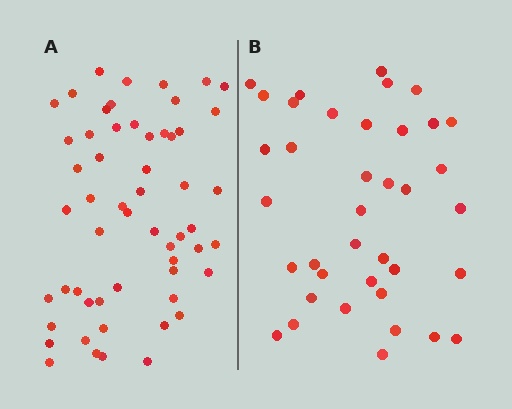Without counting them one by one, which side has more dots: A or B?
Region A (the left region) has more dots.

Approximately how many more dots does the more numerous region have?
Region A has approximately 20 more dots than region B.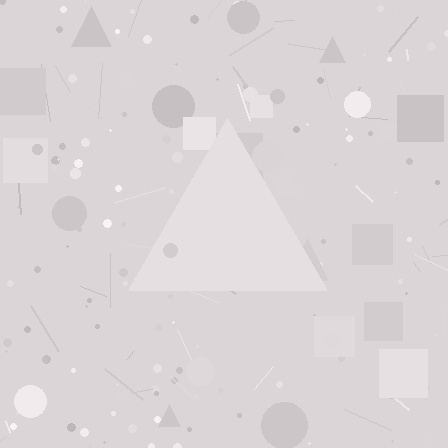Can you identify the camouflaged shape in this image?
The camouflaged shape is a triangle.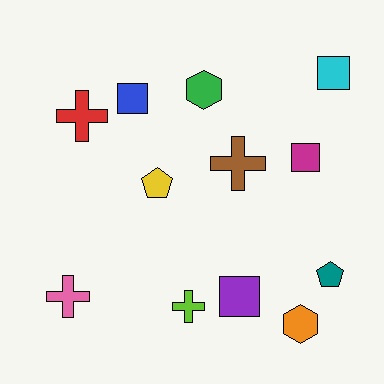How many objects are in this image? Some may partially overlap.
There are 12 objects.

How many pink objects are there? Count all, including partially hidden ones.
There is 1 pink object.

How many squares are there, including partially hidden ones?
There are 4 squares.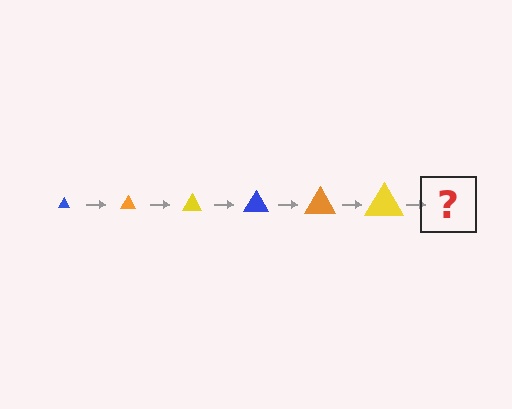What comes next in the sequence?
The next element should be a blue triangle, larger than the previous one.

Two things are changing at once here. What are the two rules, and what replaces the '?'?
The two rules are that the triangle grows larger each step and the color cycles through blue, orange, and yellow. The '?' should be a blue triangle, larger than the previous one.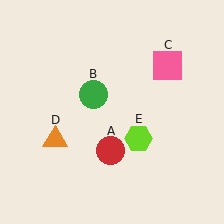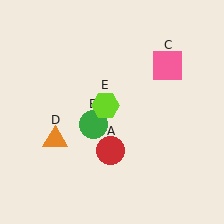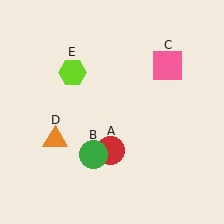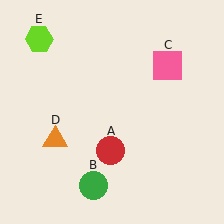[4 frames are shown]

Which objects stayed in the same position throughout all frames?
Red circle (object A) and pink square (object C) and orange triangle (object D) remained stationary.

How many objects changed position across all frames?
2 objects changed position: green circle (object B), lime hexagon (object E).